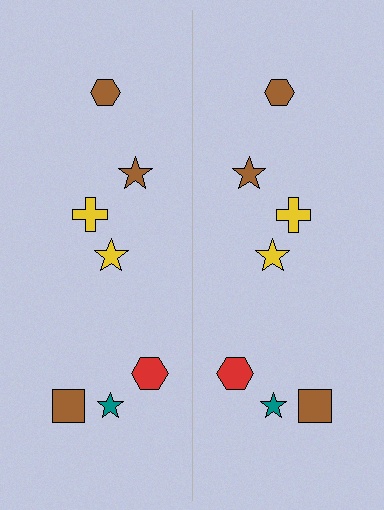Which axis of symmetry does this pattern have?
The pattern has a vertical axis of symmetry running through the center of the image.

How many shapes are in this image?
There are 14 shapes in this image.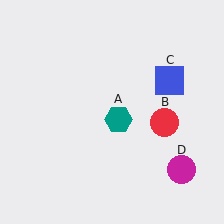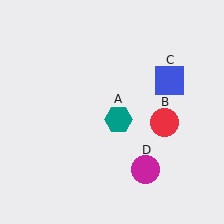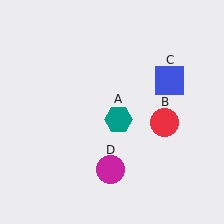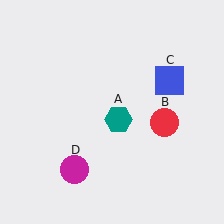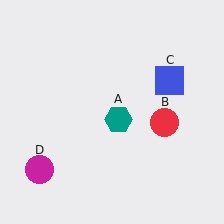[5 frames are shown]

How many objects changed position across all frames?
1 object changed position: magenta circle (object D).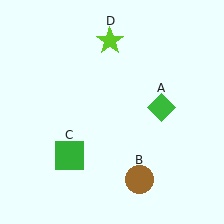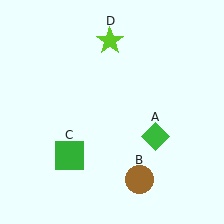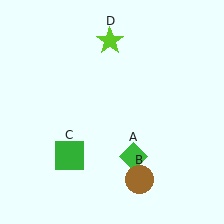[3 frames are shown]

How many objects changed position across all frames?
1 object changed position: green diamond (object A).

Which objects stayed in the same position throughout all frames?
Brown circle (object B) and green square (object C) and lime star (object D) remained stationary.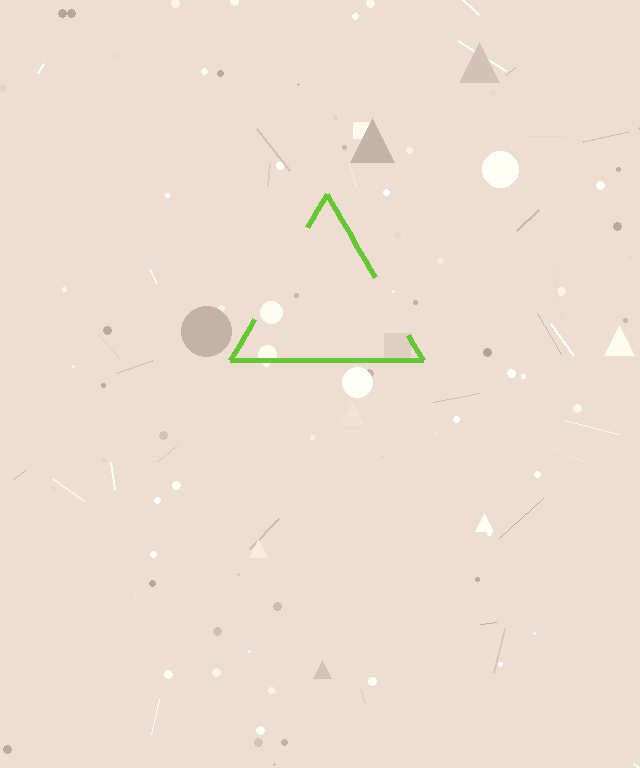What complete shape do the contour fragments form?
The contour fragments form a triangle.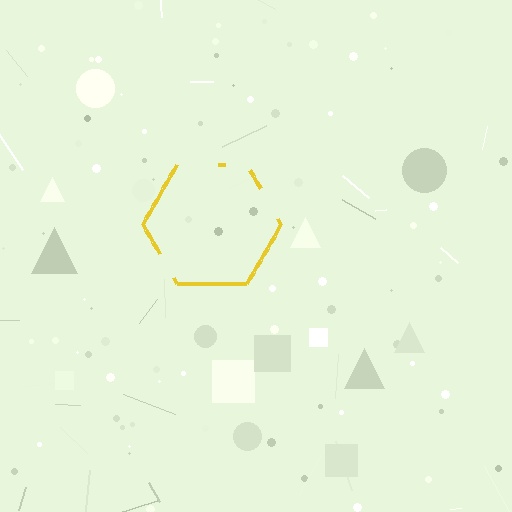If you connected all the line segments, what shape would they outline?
They would outline a hexagon.